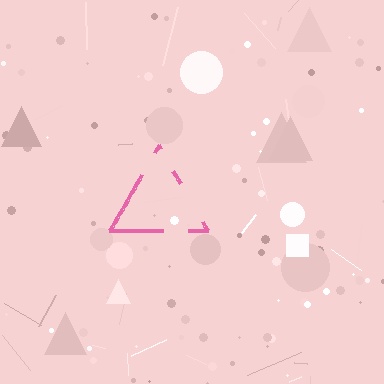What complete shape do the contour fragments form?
The contour fragments form a triangle.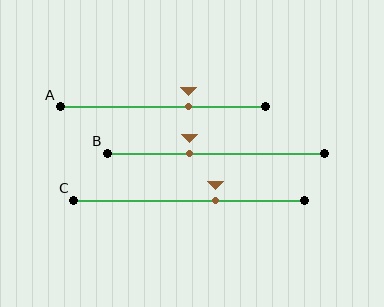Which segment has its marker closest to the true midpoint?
Segment C has its marker closest to the true midpoint.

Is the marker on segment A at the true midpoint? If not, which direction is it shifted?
No, the marker on segment A is shifted to the right by about 12% of the segment length.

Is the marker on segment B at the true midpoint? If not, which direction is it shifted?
No, the marker on segment B is shifted to the left by about 12% of the segment length.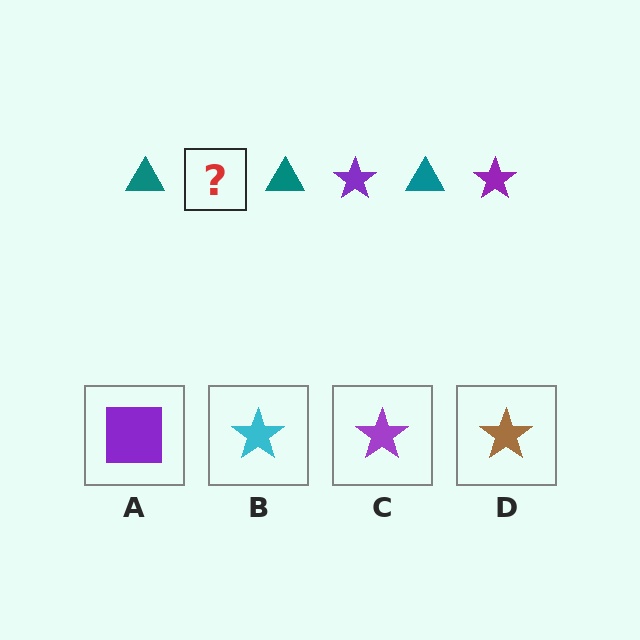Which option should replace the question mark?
Option C.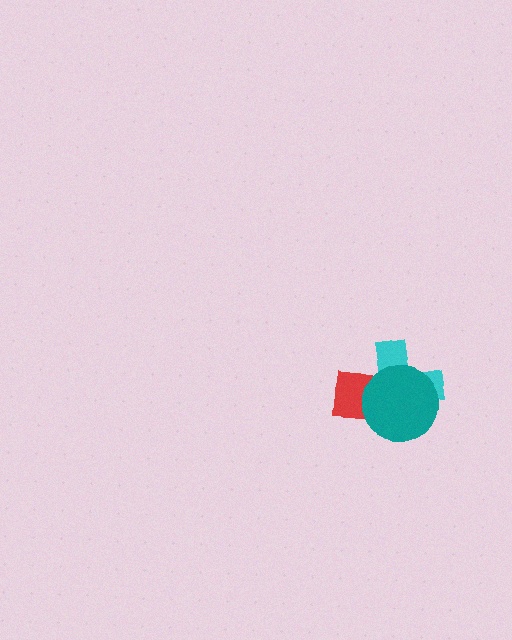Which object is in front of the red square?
The teal circle is in front of the red square.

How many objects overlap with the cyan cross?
2 objects overlap with the cyan cross.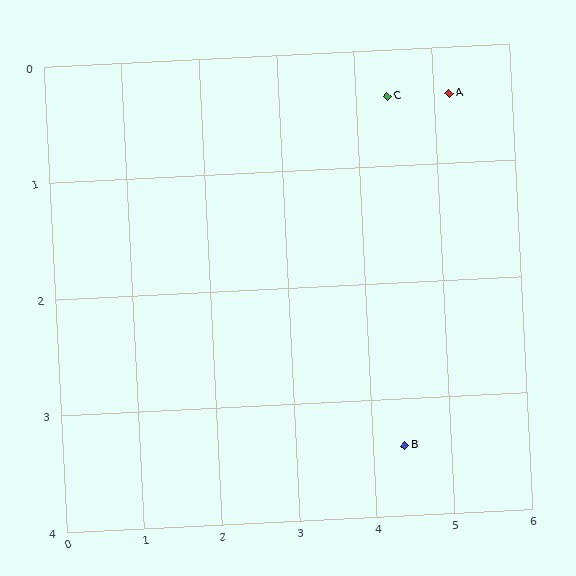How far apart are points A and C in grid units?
Points A and C are about 0.8 grid units apart.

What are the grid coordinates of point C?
Point C is at approximately (4.4, 0.4).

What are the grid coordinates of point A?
Point A is at approximately (5.2, 0.4).